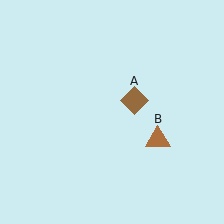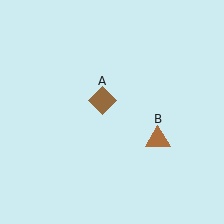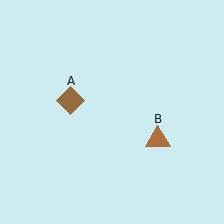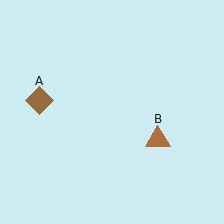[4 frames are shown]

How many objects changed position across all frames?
1 object changed position: brown diamond (object A).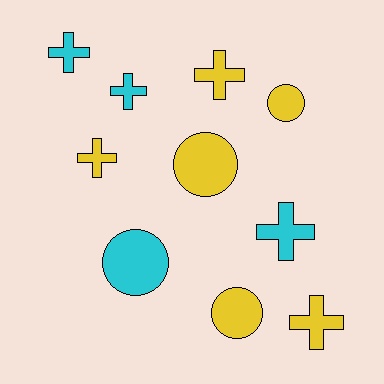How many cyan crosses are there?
There are 3 cyan crosses.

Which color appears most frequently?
Yellow, with 6 objects.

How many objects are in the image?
There are 10 objects.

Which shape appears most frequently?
Cross, with 6 objects.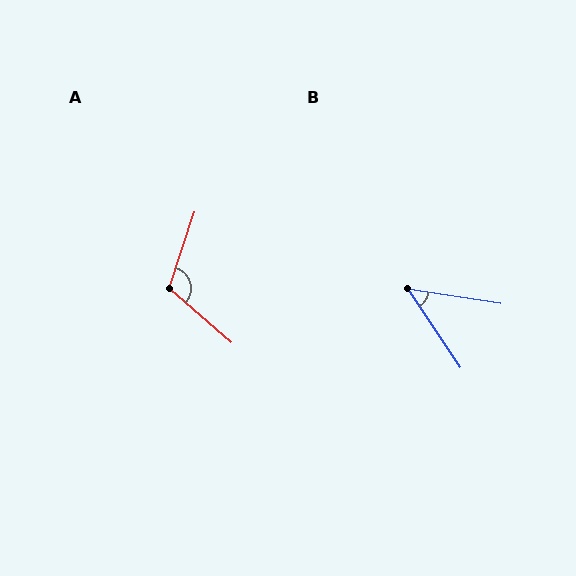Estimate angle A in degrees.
Approximately 112 degrees.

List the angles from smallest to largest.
B (48°), A (112°).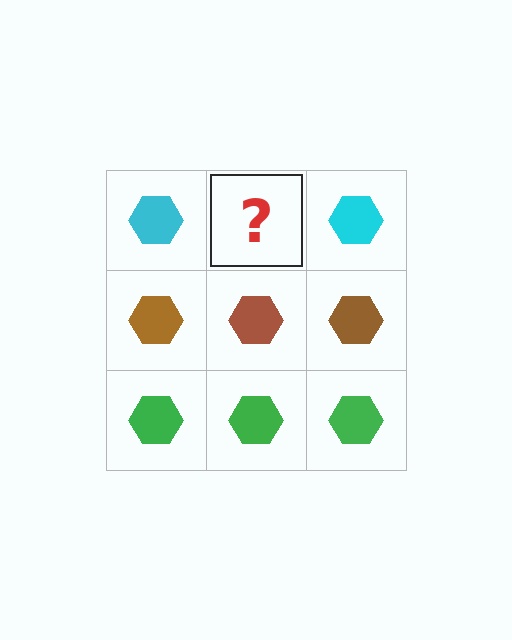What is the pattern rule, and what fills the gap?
The rule is that each row has a consistent color. The gap should be filled with a cyan hexagon.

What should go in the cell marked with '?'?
The missing cell should contain a cyan hexagon.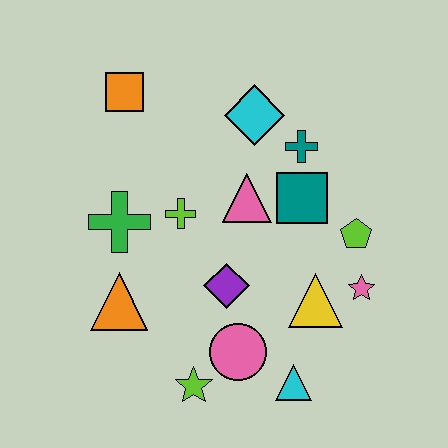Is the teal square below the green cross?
No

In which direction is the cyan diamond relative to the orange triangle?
The cyan diamond is above the orange triangle.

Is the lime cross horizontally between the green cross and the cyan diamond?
Yes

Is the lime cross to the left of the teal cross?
Yes